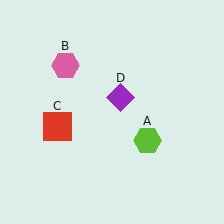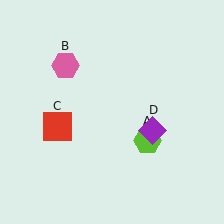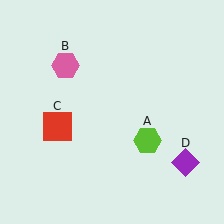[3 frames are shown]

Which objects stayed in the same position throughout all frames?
Lime hexagon (object A) and pink hexagon (object B) and red square (object C) remained stationary.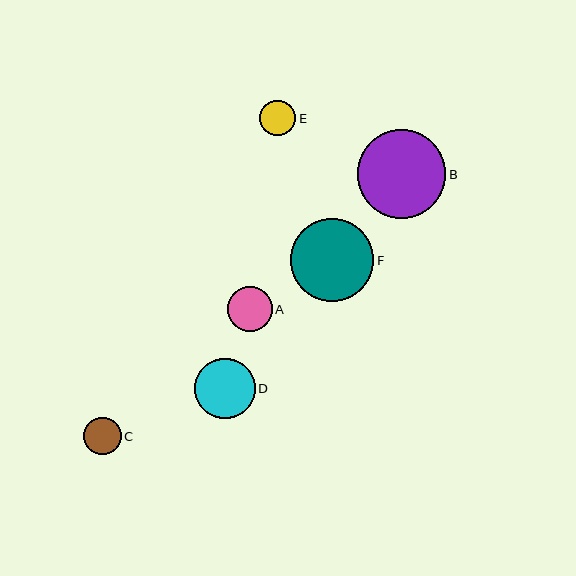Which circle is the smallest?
Circle E is the smallest with a size of approximately 36 pixels.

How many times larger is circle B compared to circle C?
Circle B is approximately 2.3 times the size of circle C.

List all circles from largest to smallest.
From largest to smallest: B, F, D, A, C, E.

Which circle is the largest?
Circle B is the largest with a size of approximately 88 pixels.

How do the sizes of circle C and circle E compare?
Circle C and circle E are approximately the same size.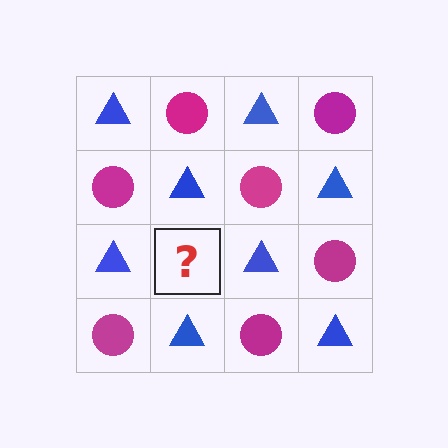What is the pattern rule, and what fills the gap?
The rule is that it alternates blue triangle and magenta circle in a checkerboard pattern. The gap should be filled with a magenta circle.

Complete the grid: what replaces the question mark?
The question mark should be replaced with a magenta circle.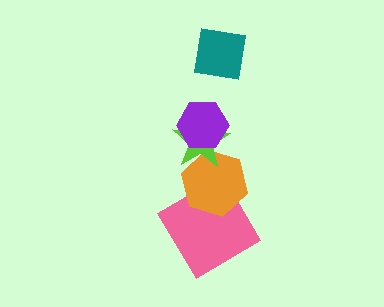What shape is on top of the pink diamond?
The orange hexagon is on top of the pink diamond.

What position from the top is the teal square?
The teal square is 1st from the top.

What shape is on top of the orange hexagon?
The lime star is on top of the orange hexagon.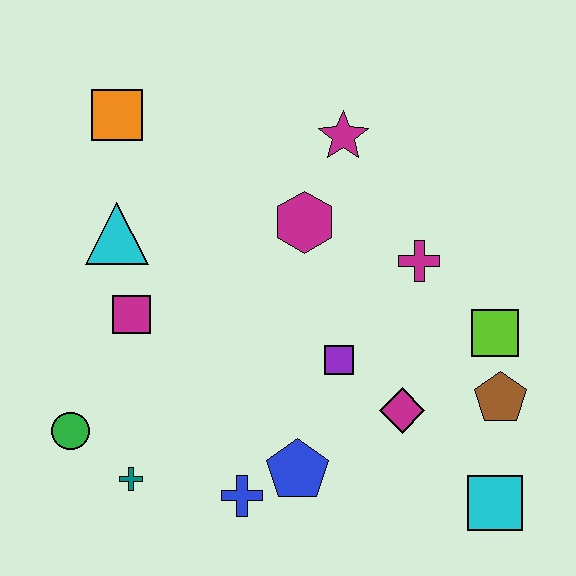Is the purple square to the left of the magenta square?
No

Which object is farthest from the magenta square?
The cyan square is farthest from the magenta square.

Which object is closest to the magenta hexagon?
The magenta star is closest to the magenta hexagon.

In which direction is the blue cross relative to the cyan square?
The blue cross is to the left of the cyan square.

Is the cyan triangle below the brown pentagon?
No